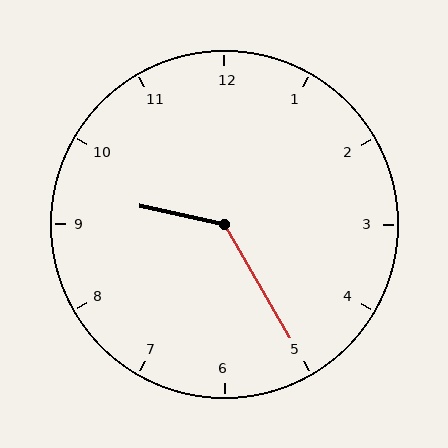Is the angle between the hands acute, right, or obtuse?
It is obtuse.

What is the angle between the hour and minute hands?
Approximately 132 degrees.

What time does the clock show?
9:25.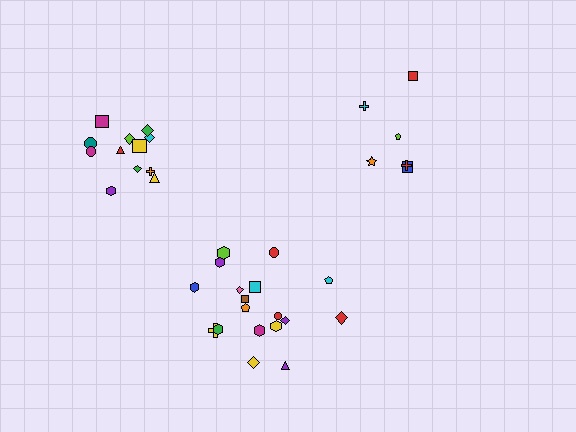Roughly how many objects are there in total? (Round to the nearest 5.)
Roughly 35 objects in total.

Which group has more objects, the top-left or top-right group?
The top-left group.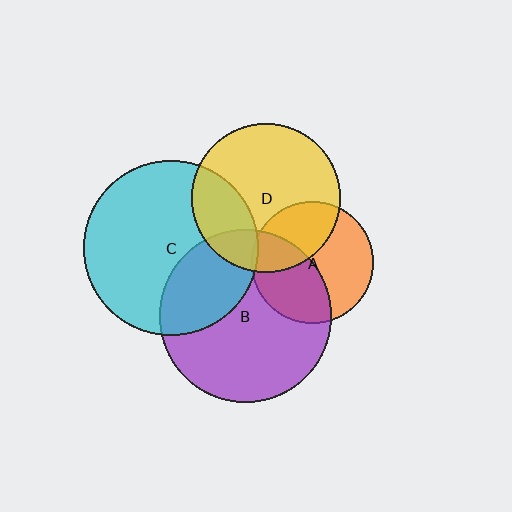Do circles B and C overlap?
Yes.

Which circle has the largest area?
Circle C (cyan).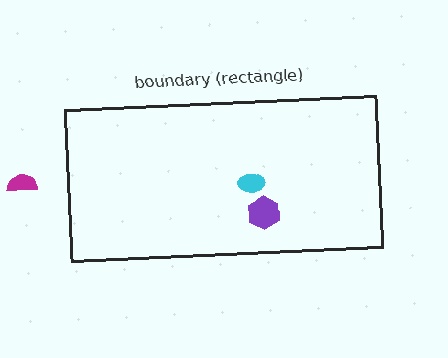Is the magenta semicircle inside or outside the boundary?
Outside.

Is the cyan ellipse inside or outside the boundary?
Inside.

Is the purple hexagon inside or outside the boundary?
Inside.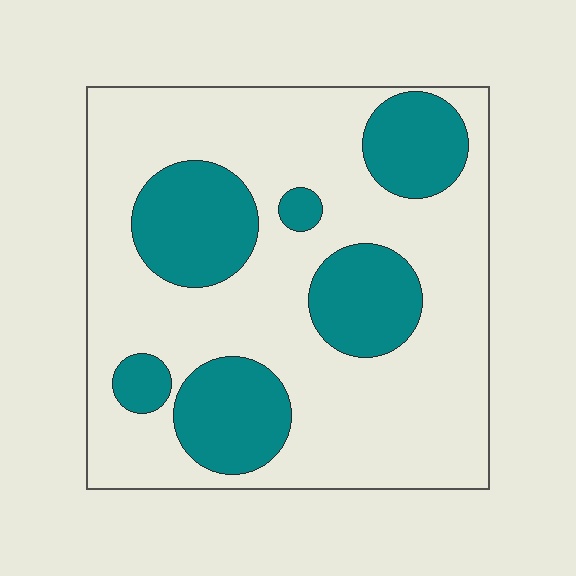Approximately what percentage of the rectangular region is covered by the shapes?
Approximately 30%.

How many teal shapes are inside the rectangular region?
6.